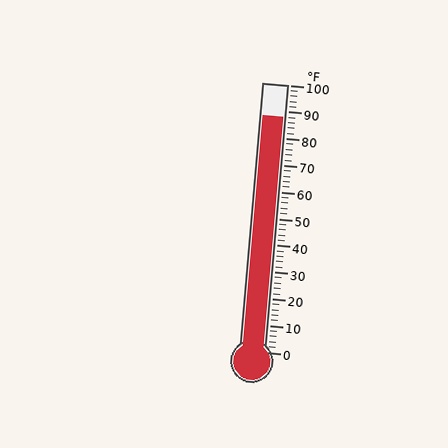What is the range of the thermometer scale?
The thermometer scale ranges from 0°F to 100°F.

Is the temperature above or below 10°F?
The temperature is above 10°F.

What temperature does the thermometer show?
The thermometer shows approximately 88°F.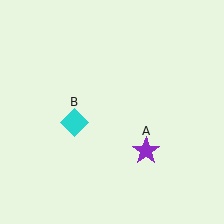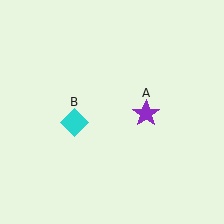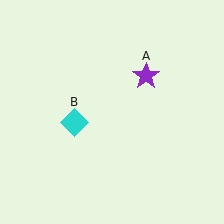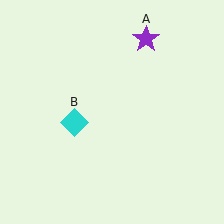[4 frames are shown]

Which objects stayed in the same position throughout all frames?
Cyan diamond (object B) remained stationary.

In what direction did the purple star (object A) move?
The purple star (object A) moved up.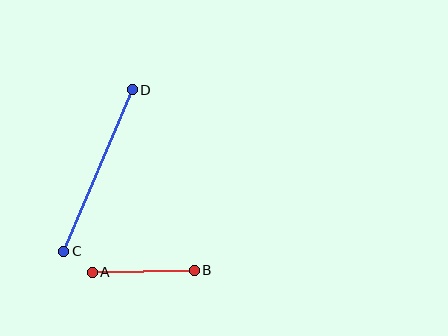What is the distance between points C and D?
The distance is approximately 175 pixels.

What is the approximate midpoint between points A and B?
The midpoint is at approximately (143, 271) pixels.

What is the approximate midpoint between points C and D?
The midpoint is at approximately (98, 170) pixels.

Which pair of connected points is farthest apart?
Points C and D are farthest apart.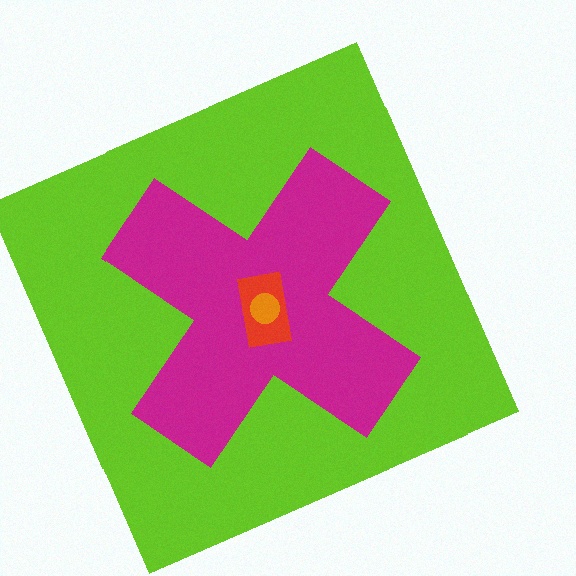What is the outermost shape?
The lime square.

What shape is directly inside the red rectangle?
The orange circle.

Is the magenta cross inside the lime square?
Yes.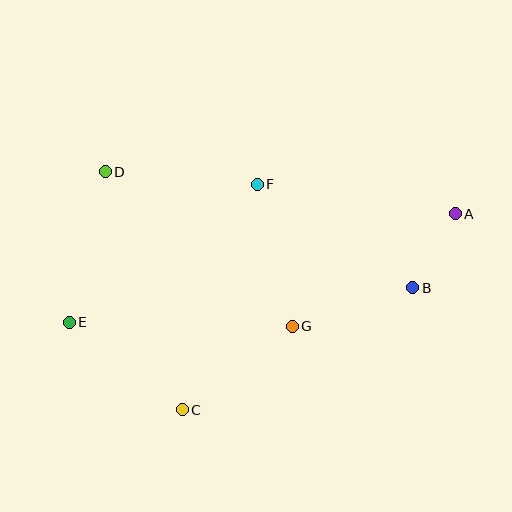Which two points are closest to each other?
Points A and B are closest to each other.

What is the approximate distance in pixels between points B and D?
The distance between B and D is approximately 329 pixels.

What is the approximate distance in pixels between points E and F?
The distance between E and F is approximately 233 pixels.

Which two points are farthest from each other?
Points A and E are farthest from each other.